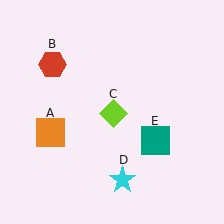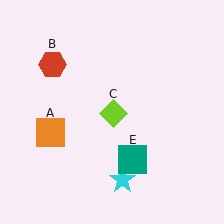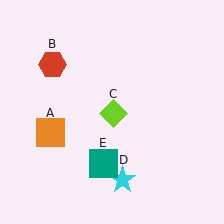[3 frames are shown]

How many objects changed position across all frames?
1 object changed position: teal square (object E).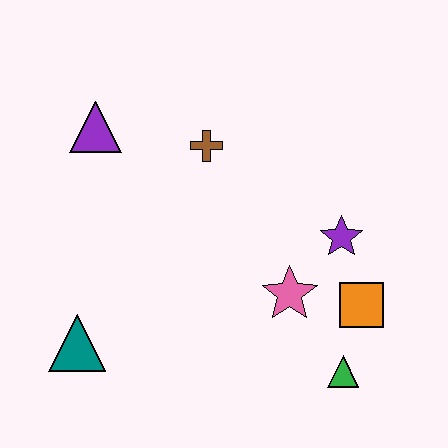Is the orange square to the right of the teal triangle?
Yes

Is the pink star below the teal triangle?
No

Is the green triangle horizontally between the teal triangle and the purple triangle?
No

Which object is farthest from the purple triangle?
The green triangle is farthest from the purple triangle.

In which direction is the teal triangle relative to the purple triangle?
The teal triangle is below the purple triangle.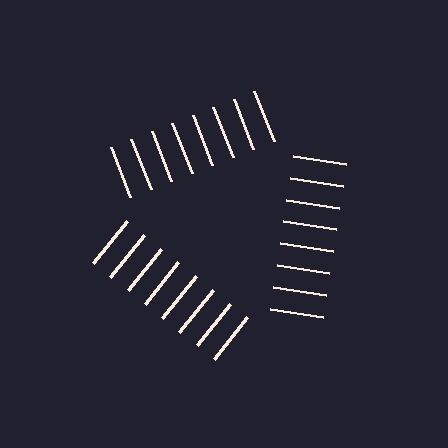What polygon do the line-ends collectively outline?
An illusory triangle — the line segments terminate on its edges but no continuous stroke is drawn.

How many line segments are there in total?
24 — 8 along each of the 3 edges.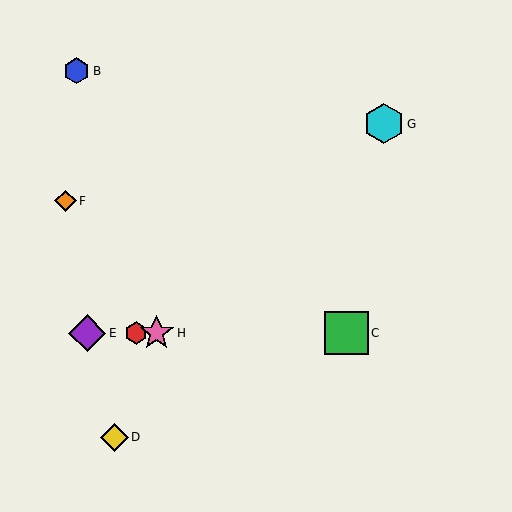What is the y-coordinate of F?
Object F is at y≈201.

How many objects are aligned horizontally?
4 objects (A, C, E, H) are aligned horizontally.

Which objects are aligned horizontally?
Objects A, C, E, H are aligned horizontally.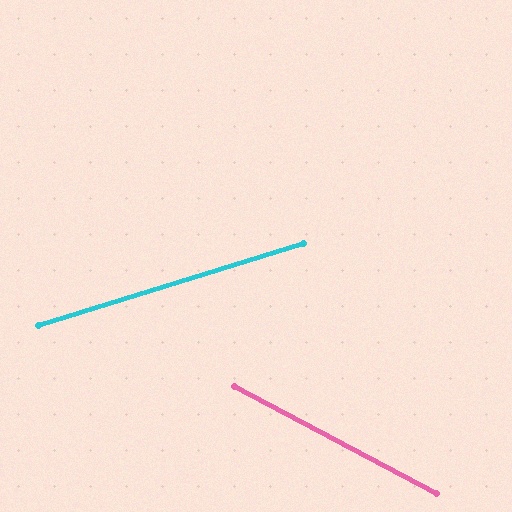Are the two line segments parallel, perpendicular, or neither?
Neither parallel nor perpendicular — they differ by about 45°.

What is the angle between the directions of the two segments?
Approximately 45 degrees.